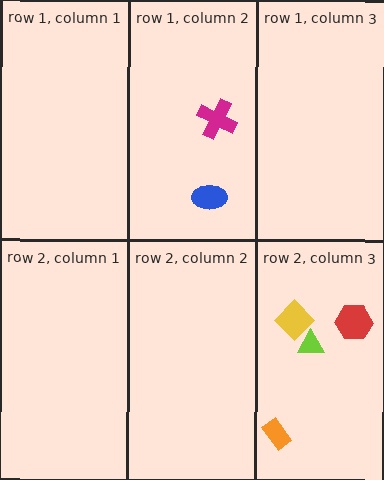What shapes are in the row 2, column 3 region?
The orange rectangle, the lime triangle, the red hexagon, the yellow diamond.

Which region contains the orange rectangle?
The row 2, column 3 region.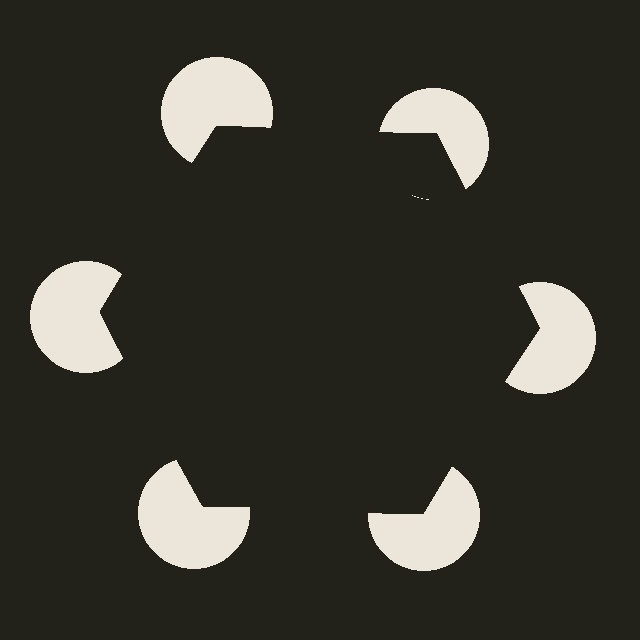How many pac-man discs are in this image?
There are 6 — one at each vertex of the illusory hexagon.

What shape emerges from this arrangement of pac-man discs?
An illusory hexagon — its edges are inferred from the aligned wedge cuts in the pac-man discs, not physically drawn.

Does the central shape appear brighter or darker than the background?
It typically appears slightly darker than the background, even though no actual brightness change is drawn.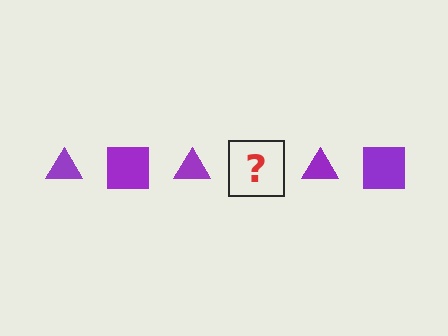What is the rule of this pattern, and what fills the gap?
The rule is that the pattern cycles through triangle, square shapes in purple. The gap should be filled with a purple square.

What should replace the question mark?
The question mark should be replaced with a purple square.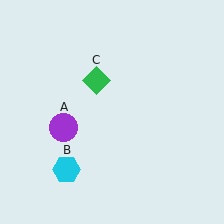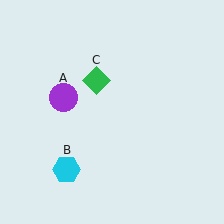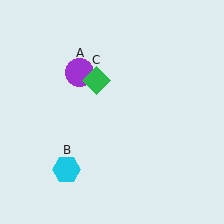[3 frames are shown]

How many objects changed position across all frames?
1 object changed position: purple circle (object A).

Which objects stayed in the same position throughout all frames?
Cyan hexagon (object B) and green diamond (object C) remained stationary.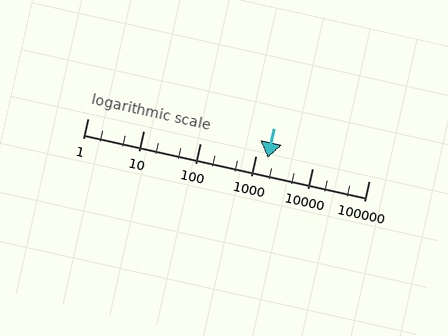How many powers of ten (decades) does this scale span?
The scale spans 5 decades, from 1 to 100000.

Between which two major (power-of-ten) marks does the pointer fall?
The pointer is between 1000 and 10000.